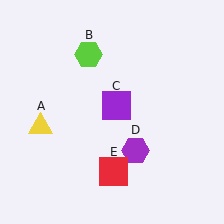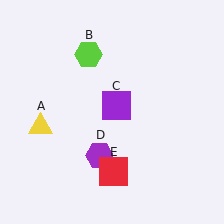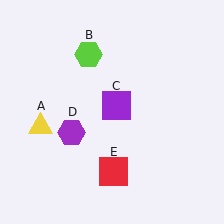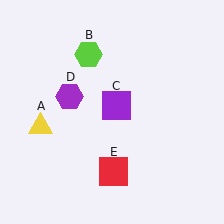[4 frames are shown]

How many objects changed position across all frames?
1 object changed position: purple hexagon (object D).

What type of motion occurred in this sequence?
The purple hexagon (object D) rotated clockwise around the center of the scene.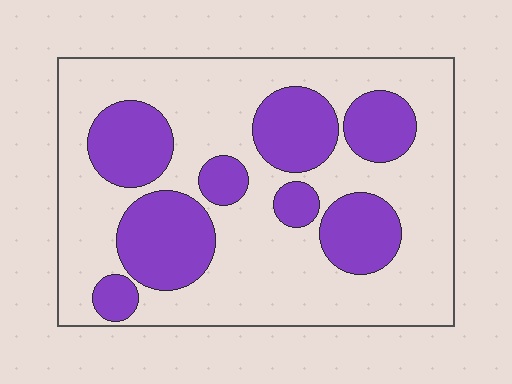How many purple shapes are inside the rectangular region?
8.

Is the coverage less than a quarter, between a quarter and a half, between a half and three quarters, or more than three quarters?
Between a quarter and a half.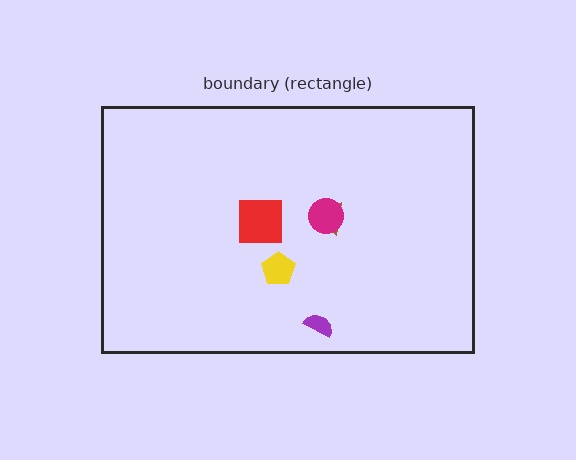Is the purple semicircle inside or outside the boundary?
Inside.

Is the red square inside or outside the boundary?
Inside.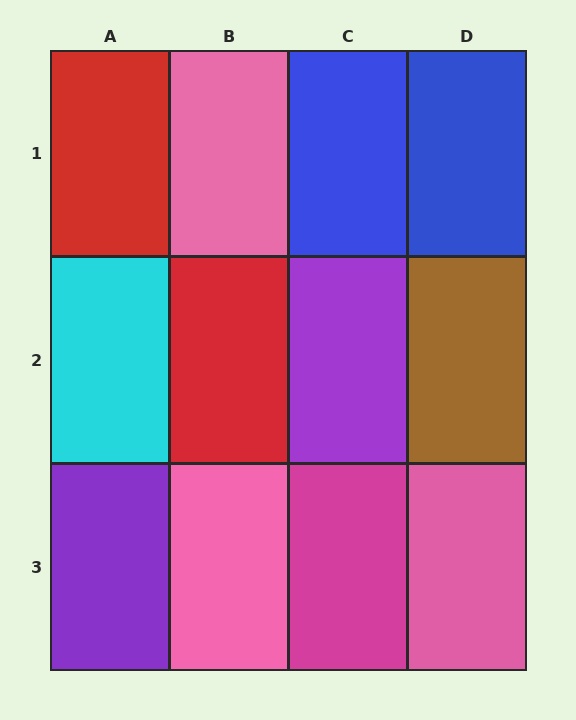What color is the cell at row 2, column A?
Cyan.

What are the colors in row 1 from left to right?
Red, pink, blue, blue.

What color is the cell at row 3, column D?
Pink.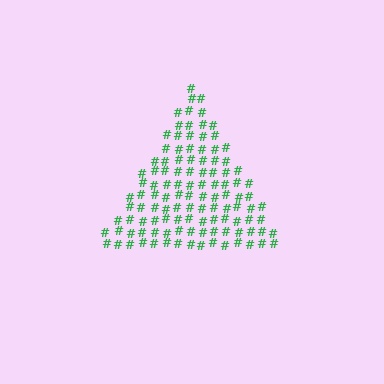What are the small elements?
The small elements are hash symbols.